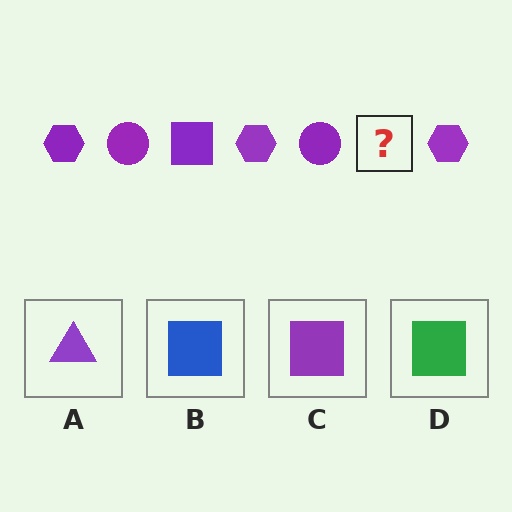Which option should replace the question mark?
Option C.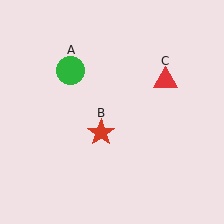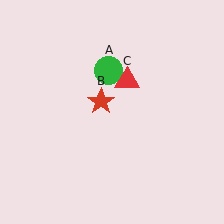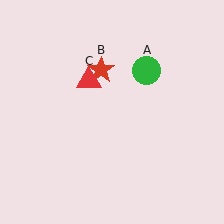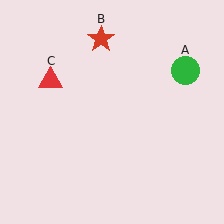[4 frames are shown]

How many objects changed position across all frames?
3 objects changed position: green circle (object A), red star (object B), red triangle (object C).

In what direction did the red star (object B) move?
The red star (object B) moved up.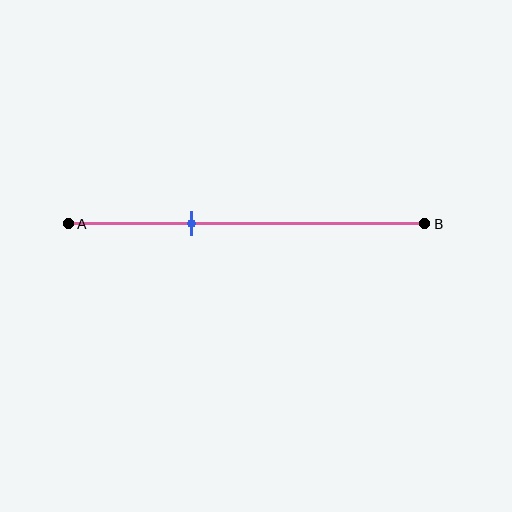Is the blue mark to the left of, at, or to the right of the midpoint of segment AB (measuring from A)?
The blue mark is to the left of the midpoint of segment AB.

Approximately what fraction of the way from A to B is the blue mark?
The blue mark is approximately 35% of the way from A to B.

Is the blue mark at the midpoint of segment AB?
No, the mark is at about 35% from A, not at the 50% midpoint.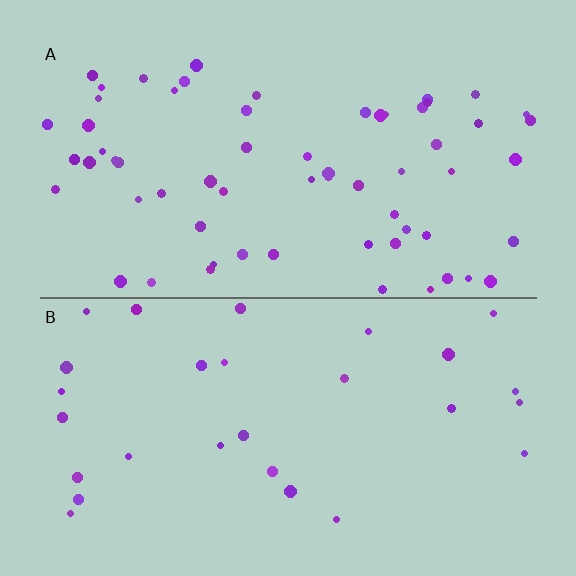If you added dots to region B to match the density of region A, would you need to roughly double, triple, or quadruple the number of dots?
Approximately double.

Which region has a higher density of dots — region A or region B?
A (the top).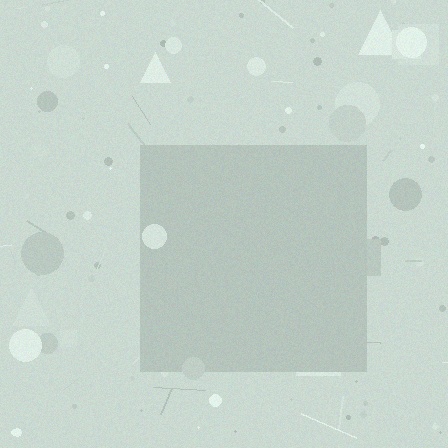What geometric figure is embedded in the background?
A square is embedded in the background.